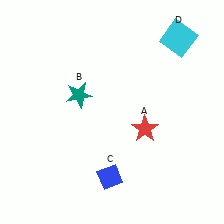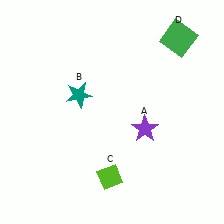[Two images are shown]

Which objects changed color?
A changed from red to purple. C changed from blue to lime. D changed from cyan to green.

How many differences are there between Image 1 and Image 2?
There are 3 differences between the two images.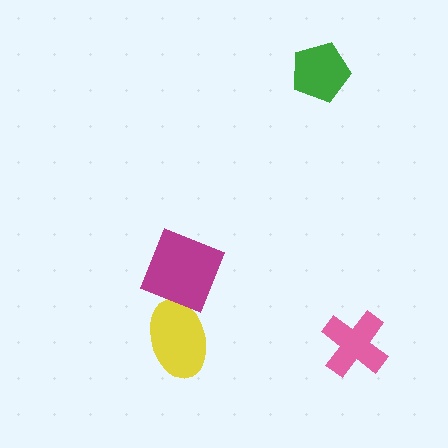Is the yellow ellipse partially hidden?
Yes, it is partially covered by another shape.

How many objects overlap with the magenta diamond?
1 object overlaps with the magenta diamond.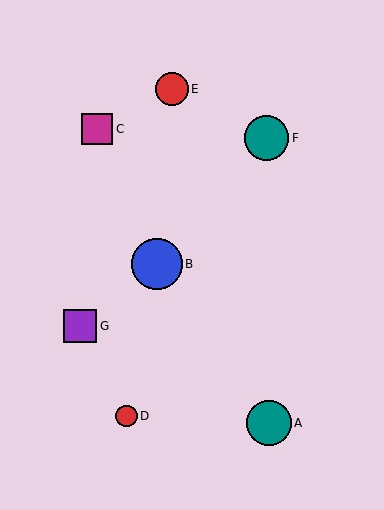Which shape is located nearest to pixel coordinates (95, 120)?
The magenta square (labeled C) at (97, 129) is nearest to that location.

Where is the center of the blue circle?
The center of the blue circle is at (157, 264).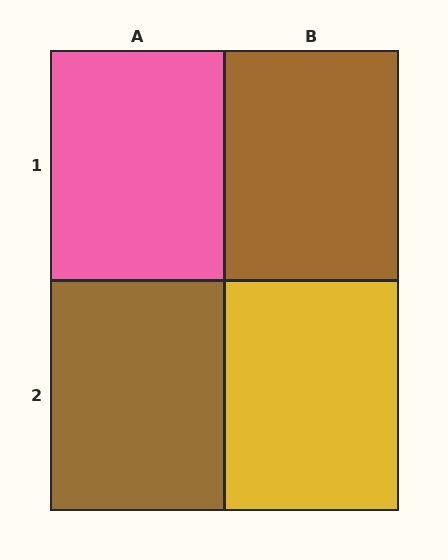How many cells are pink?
1 cell is pink.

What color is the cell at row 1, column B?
Brown.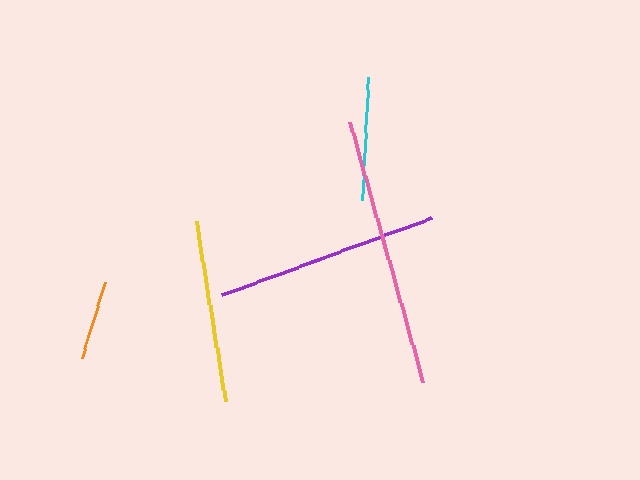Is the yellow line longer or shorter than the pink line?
The pink line is longer than the yellow line.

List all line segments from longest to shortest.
From longest to shortest: pink, purple, yellow, cyan, orange.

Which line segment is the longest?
The pink line is the longest at approximately 269 pixels.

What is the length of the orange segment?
The orange segment is approximately 79 pixels long.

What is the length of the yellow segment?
The yellow segment is approximately 183 pixels long.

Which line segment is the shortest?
The orange line is the shortest at approximately 79 pixels.